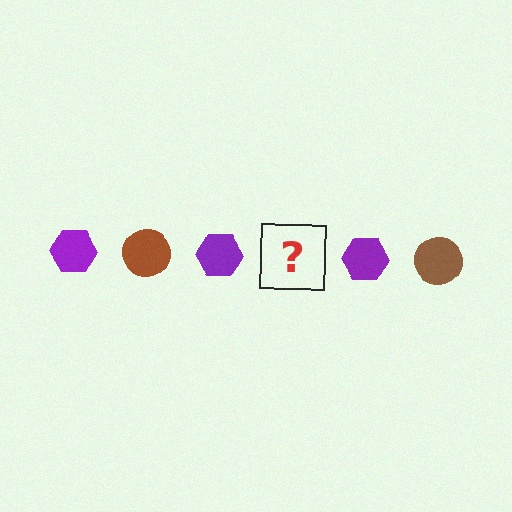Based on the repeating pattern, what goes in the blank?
The blank should be a brown circle.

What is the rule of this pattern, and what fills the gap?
The rule is that the pattern alternates between purple hexagon and brown circle. The gap should be filled with a brown circle.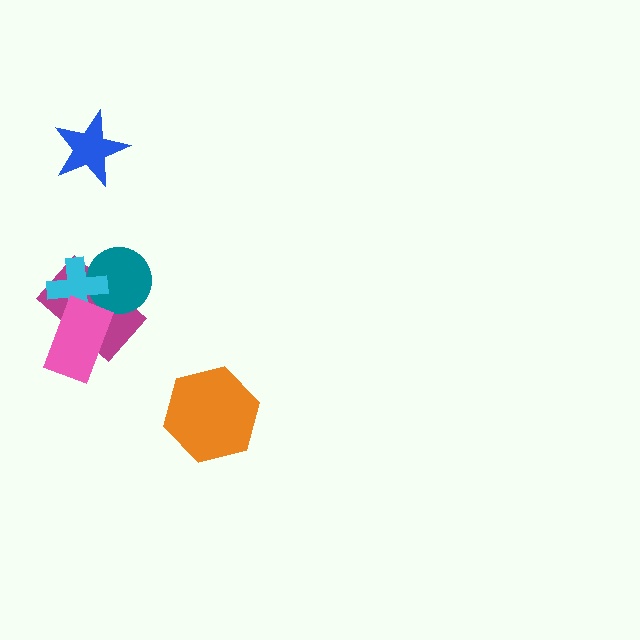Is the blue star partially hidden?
No, no other shape covers it.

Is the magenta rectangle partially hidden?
Yes, it is partially covered by another shape.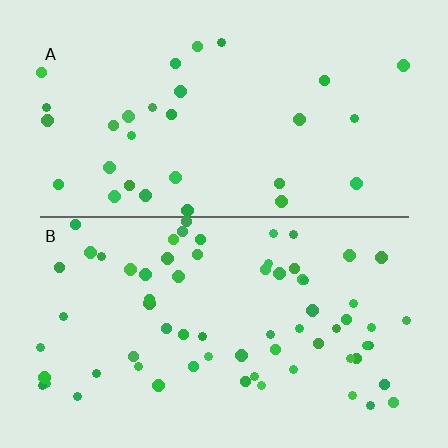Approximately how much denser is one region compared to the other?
Approximately 2.3× — region B over region A.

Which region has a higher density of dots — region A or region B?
B (the bottom).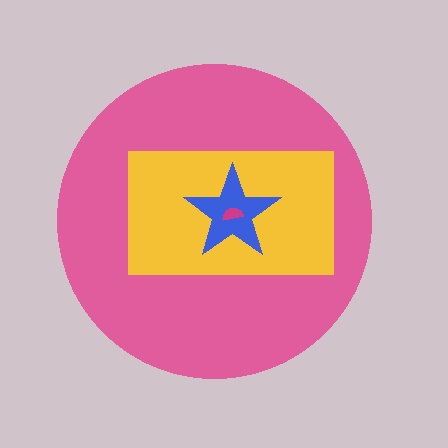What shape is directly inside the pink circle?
The yellow rectangle.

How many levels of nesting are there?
4.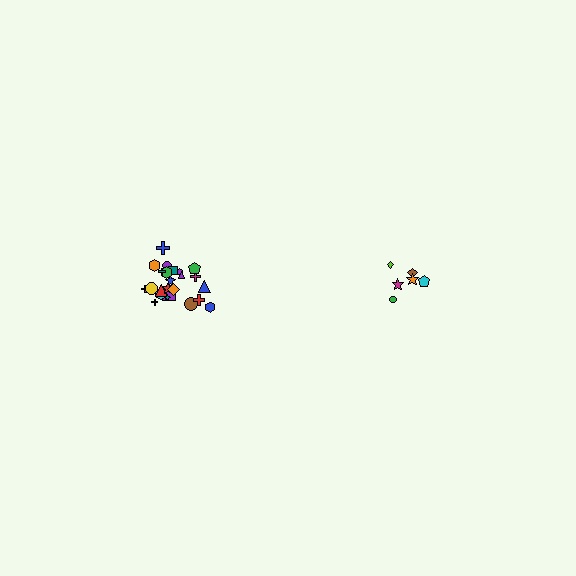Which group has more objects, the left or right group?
The left group.